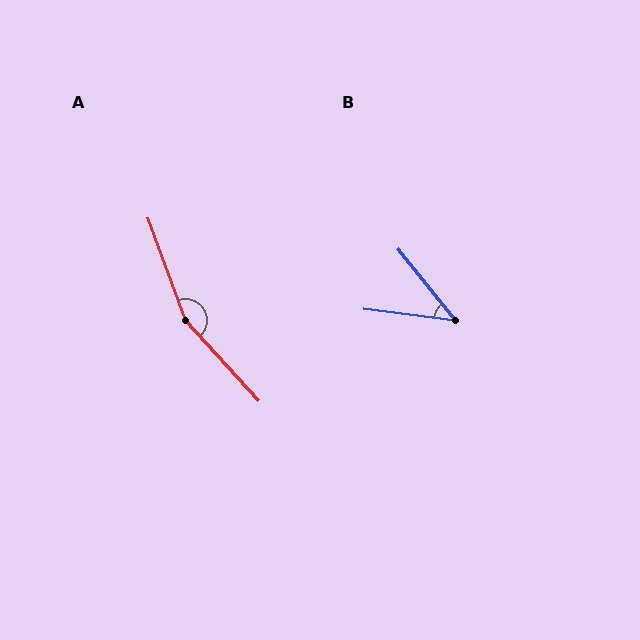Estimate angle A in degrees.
Approximately 158 degrees.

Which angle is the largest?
A, at approximately 158 degrees.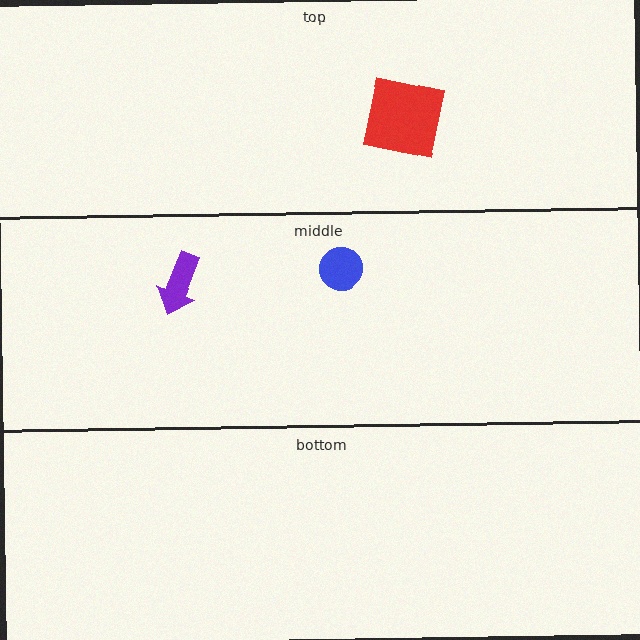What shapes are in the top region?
The red square.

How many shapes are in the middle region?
2.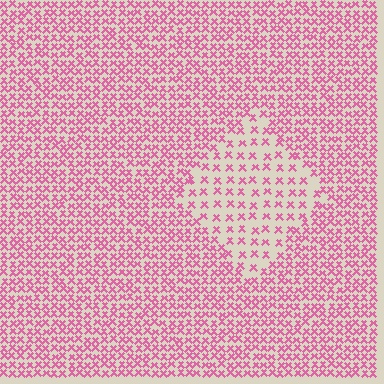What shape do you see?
I see a diamond.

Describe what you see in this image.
The image contains small pink elements arranged at two different densities. A diamond-shaped region is visible where the elements are less densely packed than the surrounding area.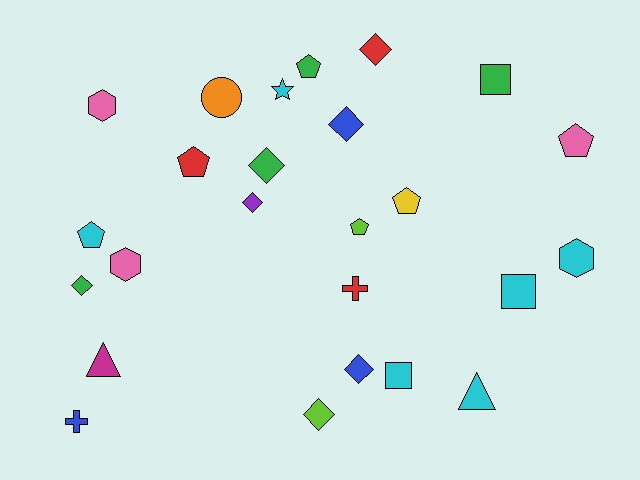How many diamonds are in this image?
There are 7 diamonds.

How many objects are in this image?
There are 25 objects.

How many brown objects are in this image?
There are no brown objects.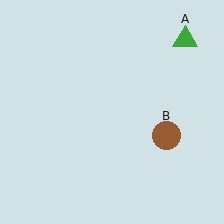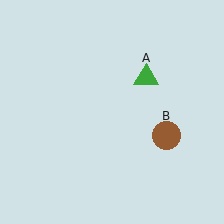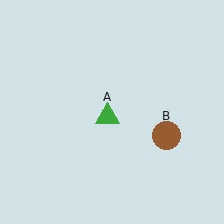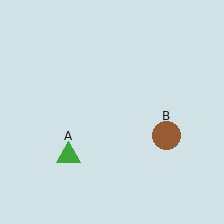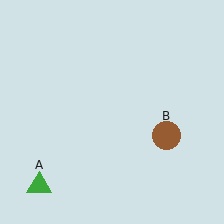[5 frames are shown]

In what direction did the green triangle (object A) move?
The green triangle (object A) moved down and to the left.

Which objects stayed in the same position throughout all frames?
Brown circle (object B) remained stationary.